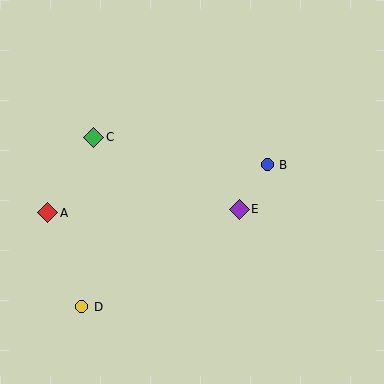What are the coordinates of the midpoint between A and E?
The midpoint between A and E is at (143, 211).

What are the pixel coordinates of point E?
Point E is at (239, 209).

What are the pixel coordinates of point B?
Point B is at (267, 165).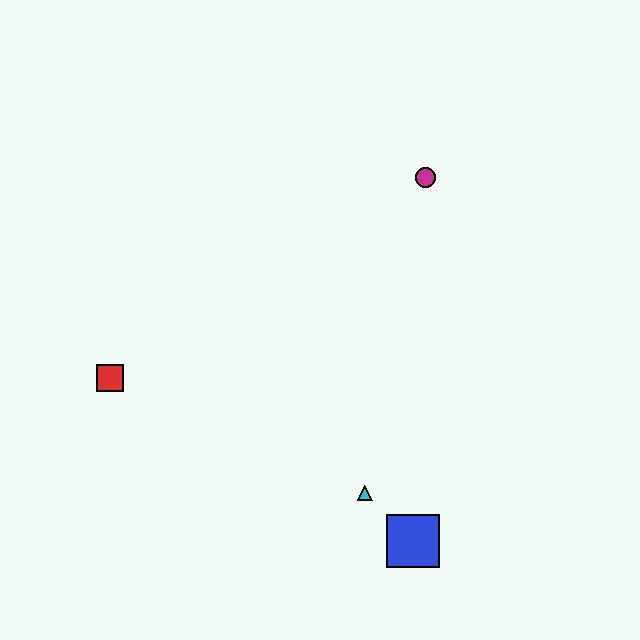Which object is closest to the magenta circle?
The cyan triangle is closest to the magenta circle.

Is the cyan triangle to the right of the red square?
Yes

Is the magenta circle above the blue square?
Yes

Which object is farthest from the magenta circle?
The red square is farthest from the magenta circle.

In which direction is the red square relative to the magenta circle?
The red square is to the left of the magenta circle.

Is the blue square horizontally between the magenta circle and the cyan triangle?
Yes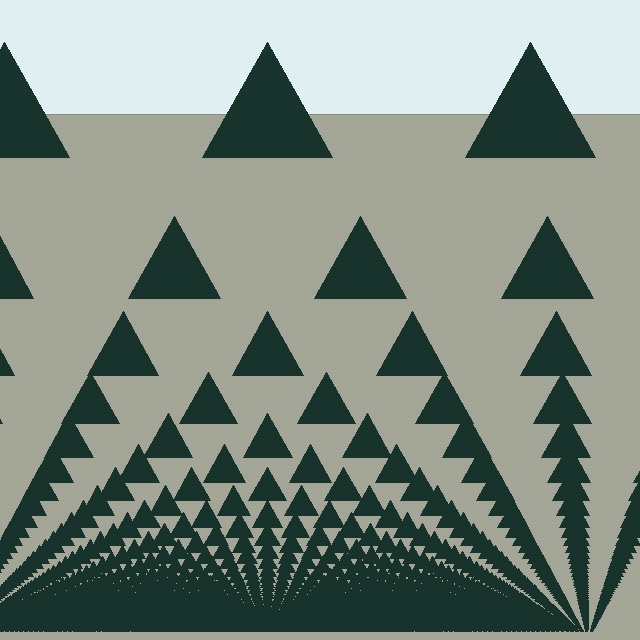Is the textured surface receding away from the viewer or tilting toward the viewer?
The surface appears to tilt toward the viewer. Texture elements get larger and sparser toward the top.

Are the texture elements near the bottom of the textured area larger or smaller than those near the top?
Smaller. The gradient is inverted — elements near the bottom are smaller and denser.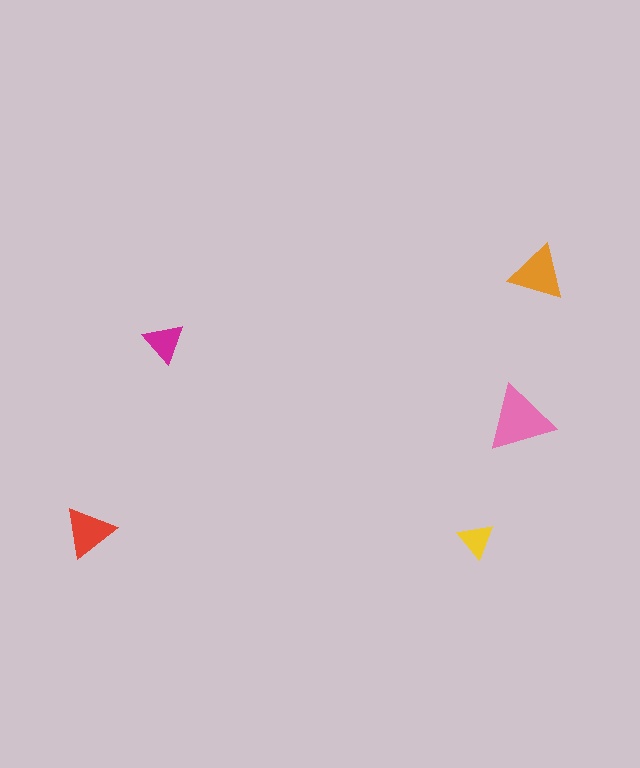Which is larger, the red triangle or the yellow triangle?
The red one.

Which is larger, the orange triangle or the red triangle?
The orange one.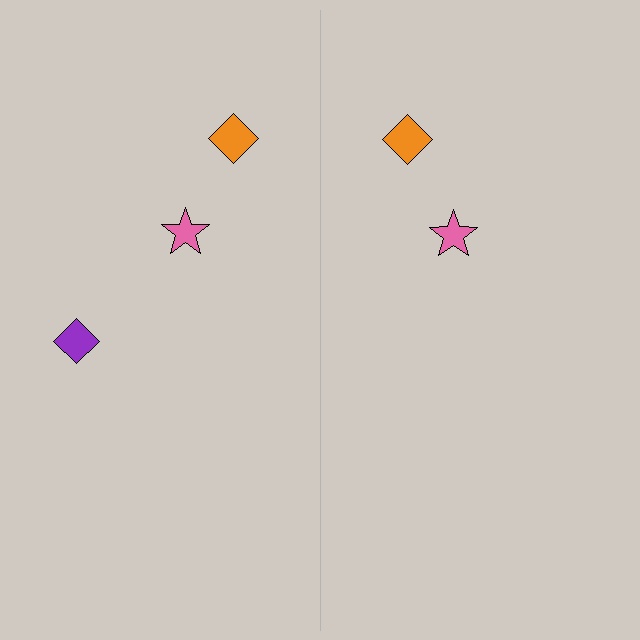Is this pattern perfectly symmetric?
No, the pattern is not perfectly symmetric. A purple diamond is missing from the right side.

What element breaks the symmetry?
A purple diamond is missing from the right side.